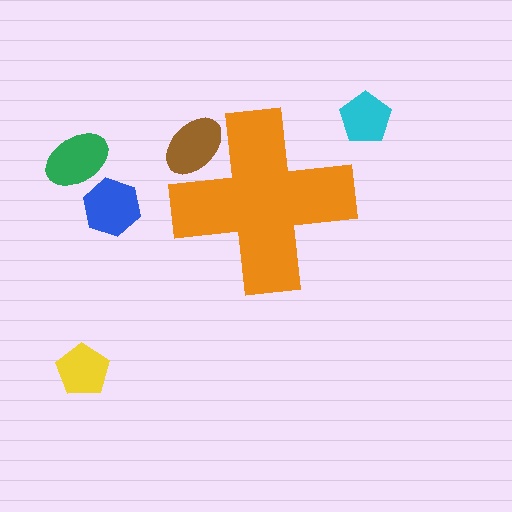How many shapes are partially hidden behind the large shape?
1 shape is partially hidden.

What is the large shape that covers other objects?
An orange cross.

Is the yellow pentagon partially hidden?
No, the yellow pentagon is fully visible.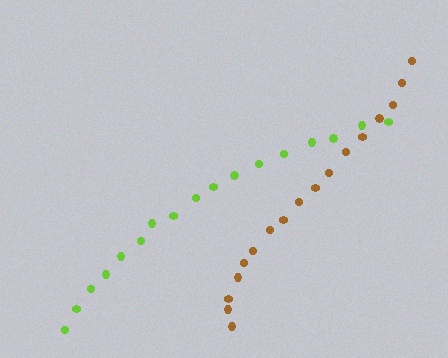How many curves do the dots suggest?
There are 2 distinct paths.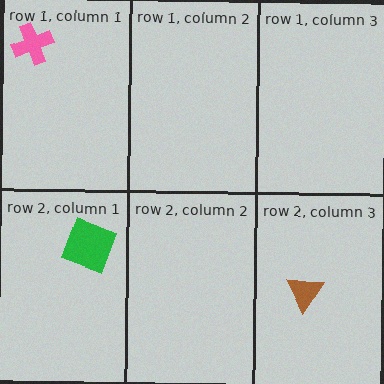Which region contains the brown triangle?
The row 2, column 3 region.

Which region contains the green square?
The row 2, column 1 region.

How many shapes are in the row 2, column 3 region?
1.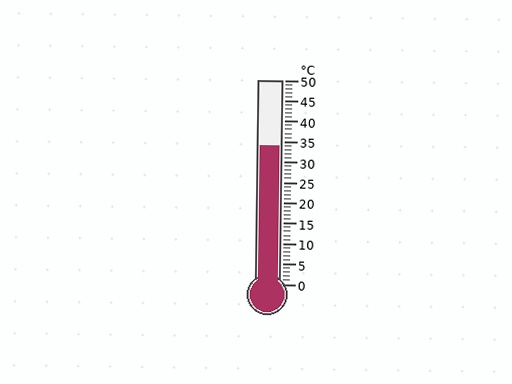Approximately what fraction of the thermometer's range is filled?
The thermometer is filled to approximately 70% of its range.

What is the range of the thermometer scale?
The thermometer scale ranges from 0°C to 50°C.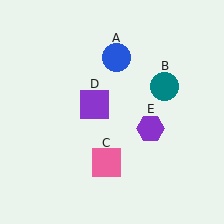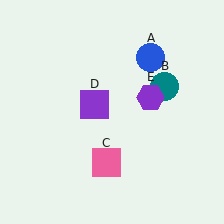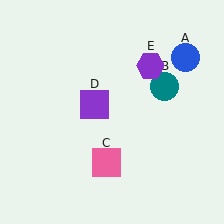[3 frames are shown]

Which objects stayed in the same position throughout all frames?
Teal circle (object B) and pink square (object C) and purple square (object D) remained stationary.